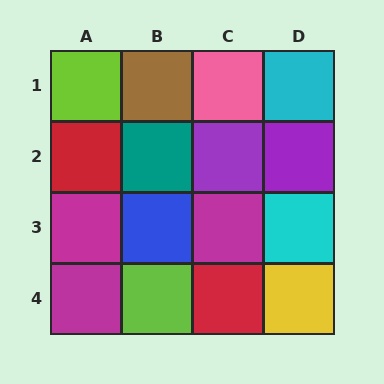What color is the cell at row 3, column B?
Blue.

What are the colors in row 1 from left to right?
Lime, brown, pink, cyan.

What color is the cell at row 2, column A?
Red.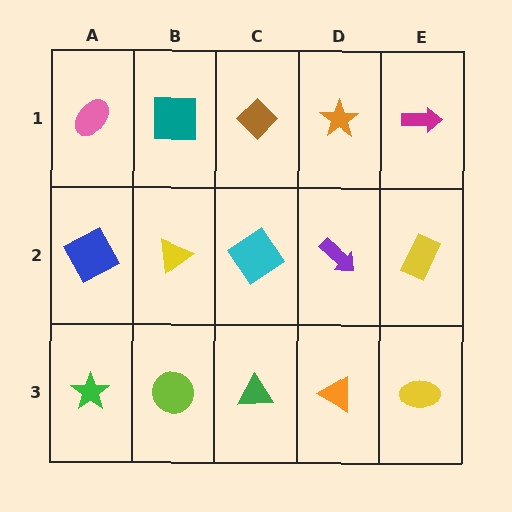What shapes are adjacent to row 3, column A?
A blue square (row 2, column A), a lime circle (row 3, column B).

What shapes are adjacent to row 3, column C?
A cyan diamond (row 2, column C), a lime circle (row 3, column B), an orange triangle (row 3, column D).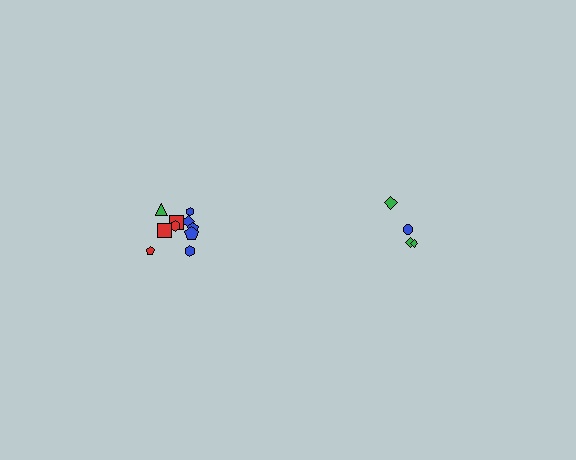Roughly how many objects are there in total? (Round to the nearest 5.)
Roughly 15 objects in total.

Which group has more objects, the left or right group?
The left group.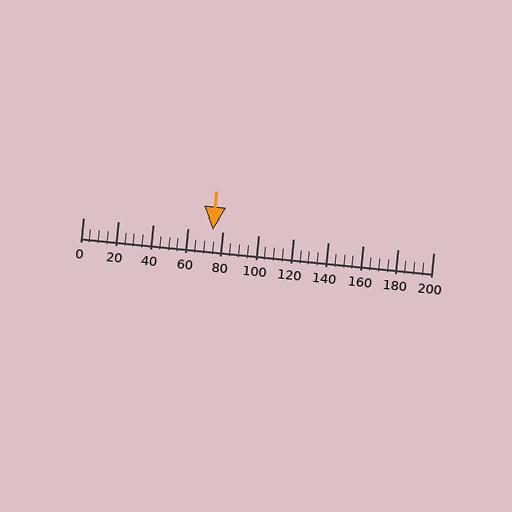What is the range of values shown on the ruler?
The ruler shows values from 0 to 200.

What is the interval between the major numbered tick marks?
The major tick marks are spaced 20 units apart.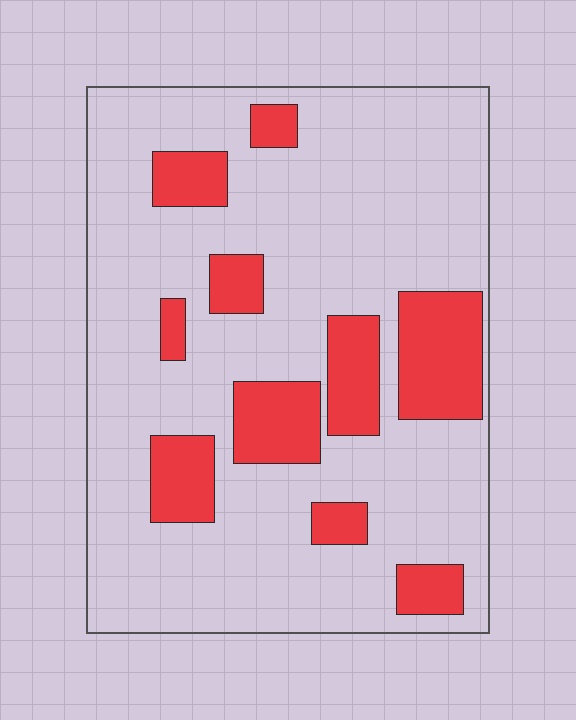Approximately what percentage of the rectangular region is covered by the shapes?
Approximately 20%.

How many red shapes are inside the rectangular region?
10.